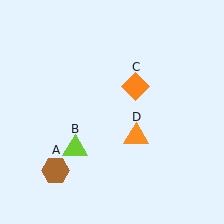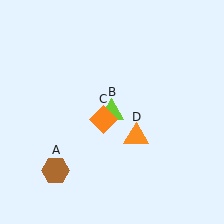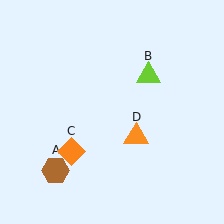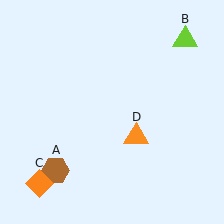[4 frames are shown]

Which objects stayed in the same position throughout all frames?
Brown hexagon (object A) and orange triangle (object D) remained stationary.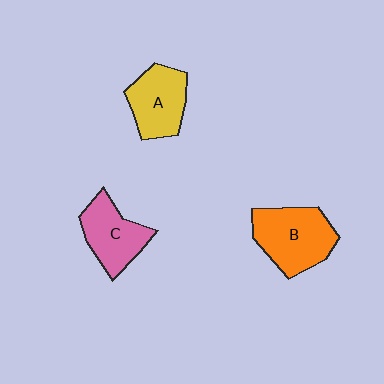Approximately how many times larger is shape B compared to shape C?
Approximately 1.3 times.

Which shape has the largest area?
Shape B (orange).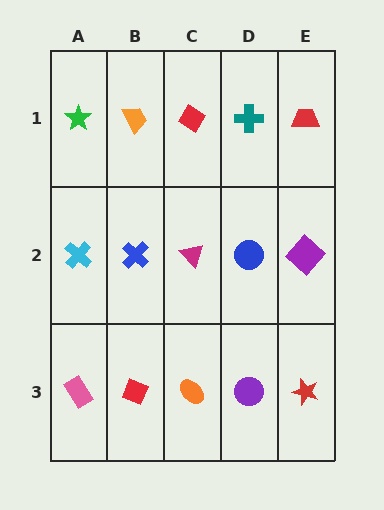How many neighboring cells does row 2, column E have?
3.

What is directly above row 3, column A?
A cyan cross.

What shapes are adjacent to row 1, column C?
A magenta triangle (row 2, column C), an orange trapezoid (row 1, column B), a teal cross (row 1, column D).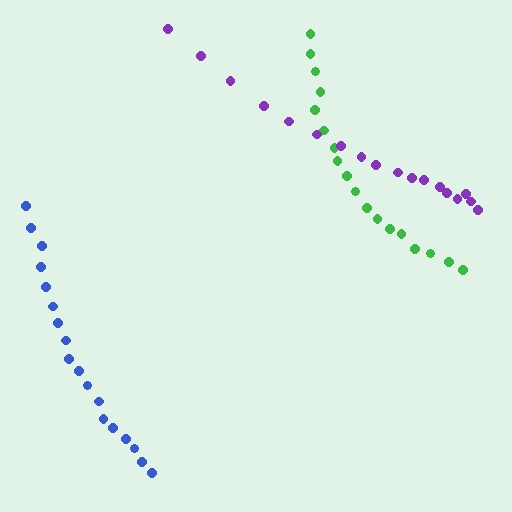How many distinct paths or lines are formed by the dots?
There are 3 distinct paths.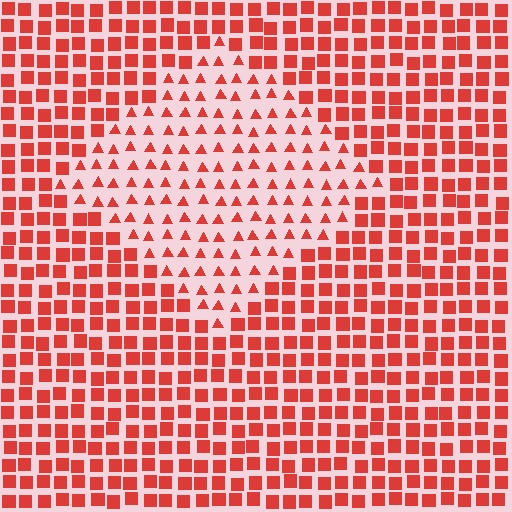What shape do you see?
I see a diamond.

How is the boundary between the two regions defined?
The boundary is defined by a change in element shape: triangles inside vs. squares outside. All elements share the same color and spacing.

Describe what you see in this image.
The image is filled with small red elements arranged in a uniform grid. A diamond-shaped region contains triangles, while the surrounding area contains squares. The boundary is defined purely by the change in element shape.